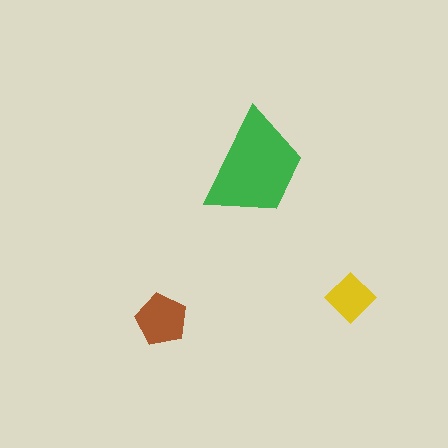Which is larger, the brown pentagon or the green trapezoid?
The green trapezoid.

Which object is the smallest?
The yellow diamond.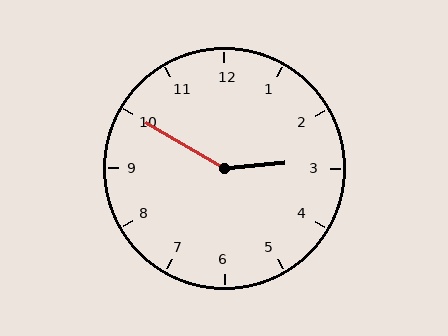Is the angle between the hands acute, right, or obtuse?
It is obtuse.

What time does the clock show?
2:50.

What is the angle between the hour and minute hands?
Approximately 145 degrees.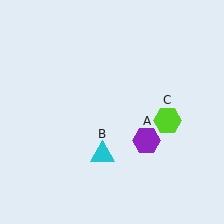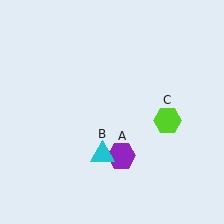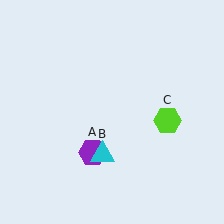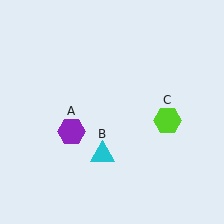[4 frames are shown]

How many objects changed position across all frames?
1 object changed position: purple hexagon (object A).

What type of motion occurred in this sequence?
The purple hexagon (object A) rotated clockwise around the center of the scene.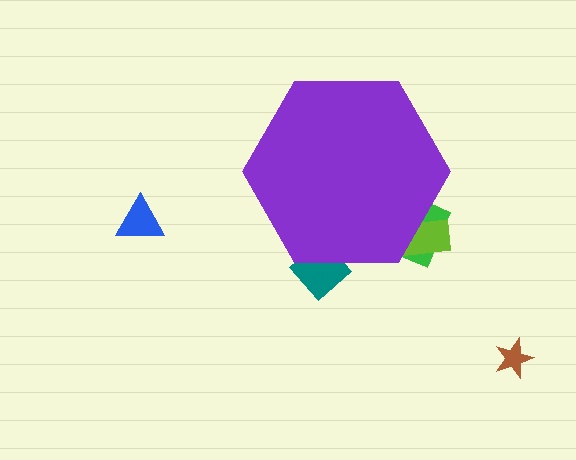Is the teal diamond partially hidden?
Yes, the teal diamond is partially hidden behind the purple hexagon.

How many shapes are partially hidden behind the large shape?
3 shapes are partially hidden.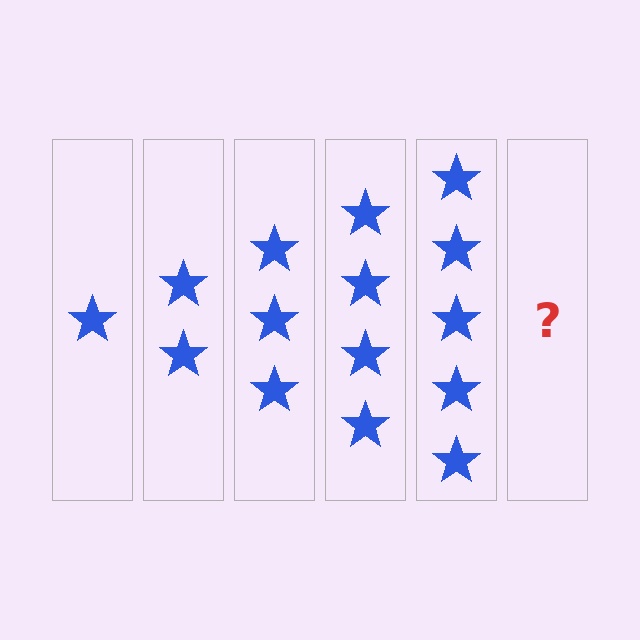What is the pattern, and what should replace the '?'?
The pattern is that each step adds one more star. The '?' should be 6 stars.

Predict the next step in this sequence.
The next step is 6 stars.